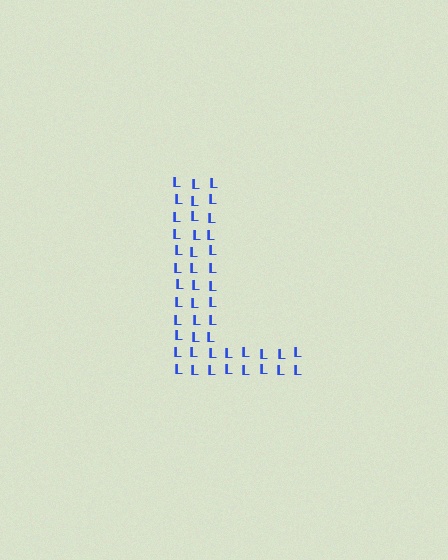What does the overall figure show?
The overall figure shows the letter L.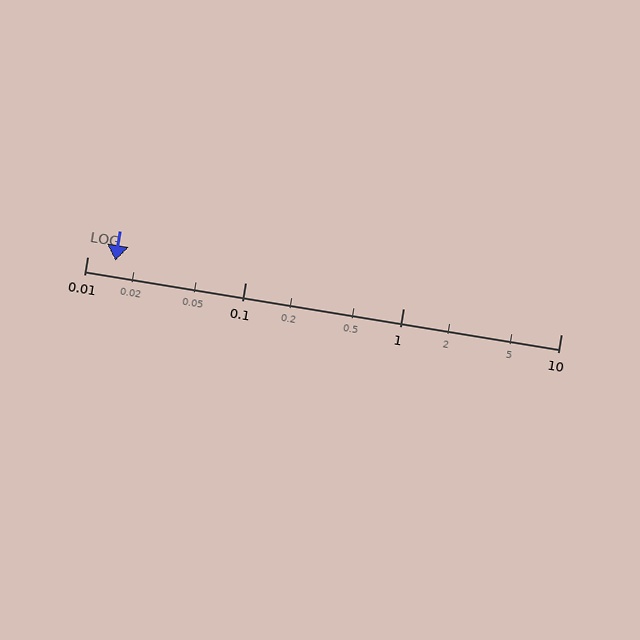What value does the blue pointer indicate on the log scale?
The pointer indicates approximately 0.015.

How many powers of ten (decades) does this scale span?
The scale spans 3 decades, from 0.01 to 10.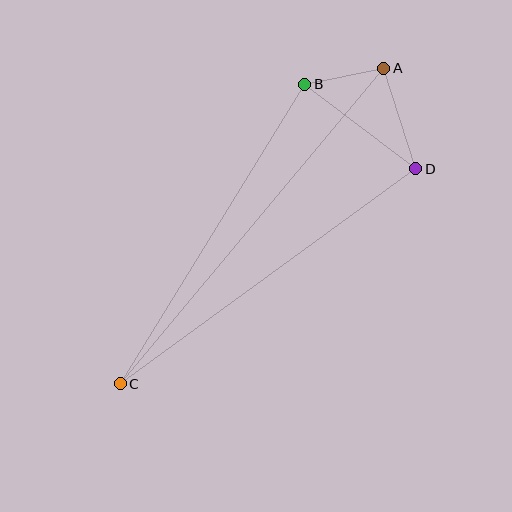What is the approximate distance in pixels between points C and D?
The distance between C and D is approximately 365 pixels.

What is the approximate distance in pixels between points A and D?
The distance between A and D is approximately 106 pixels.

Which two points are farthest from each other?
Points A and C are farthest from each other.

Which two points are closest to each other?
Points A and B are closest to each other.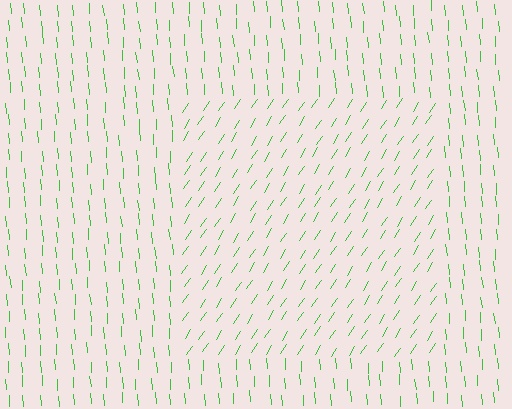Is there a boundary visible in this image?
Yes, there is a texture boundary formed by a change in line orientation.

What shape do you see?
I see a rectangle.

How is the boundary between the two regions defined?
The boundary is defined purely by a change in line orientation (approximately 37 degrees difference). All lines are the same color and thickness.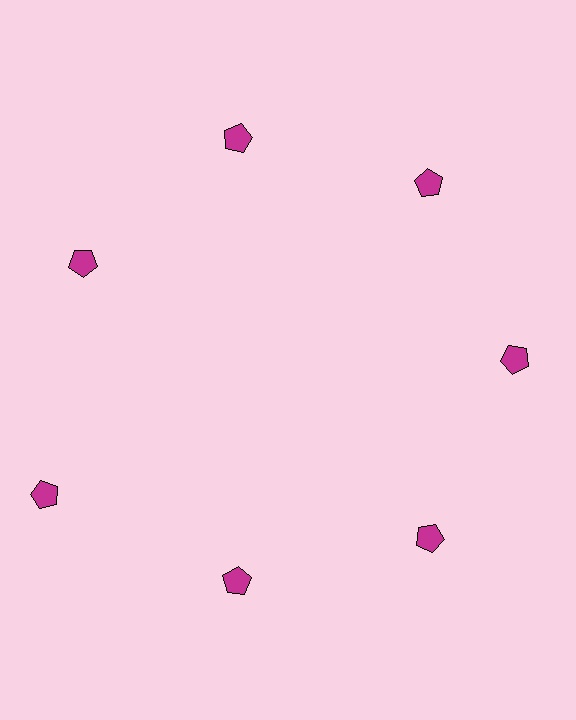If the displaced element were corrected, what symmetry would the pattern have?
It would have 7-fold rotational symmetry — the pattern would map onto itself every 51 degrees.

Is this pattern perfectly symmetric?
No. The 7 magenta pentagons are arranged in a ring, but one element near the 8 o'clock position is pushed outward from the center, breaking the 7-fold rotational symmetry.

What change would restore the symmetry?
The symmetry would be restored by moving it inward, back onto the ring so that all 7 pentagons sit at equal angles and equal distance from the center.